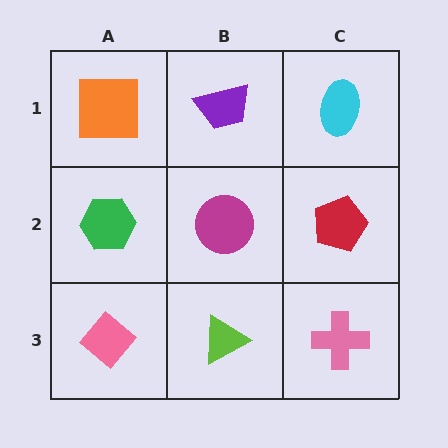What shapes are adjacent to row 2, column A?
An orange square (row 1, column A), a pink diamond (row 3, column A), a magenta circle (row 2, column B).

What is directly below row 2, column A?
A pink diamond.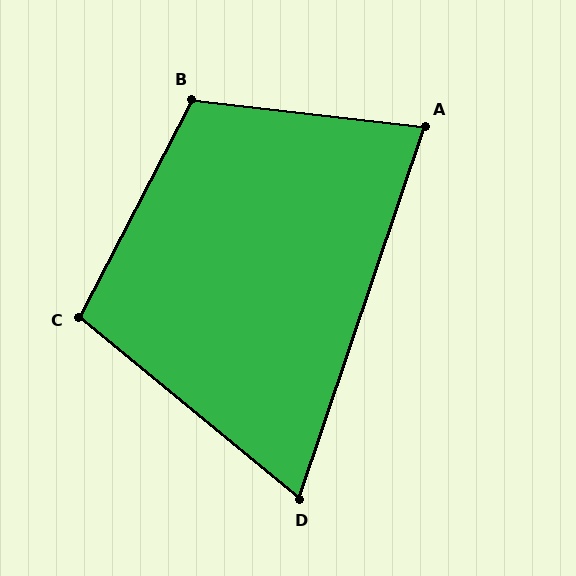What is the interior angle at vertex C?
Approximately 102 degrees (obtuse).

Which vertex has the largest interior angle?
B, at approximately 111 degrees.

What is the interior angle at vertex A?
Approximately 78 degrees (acute).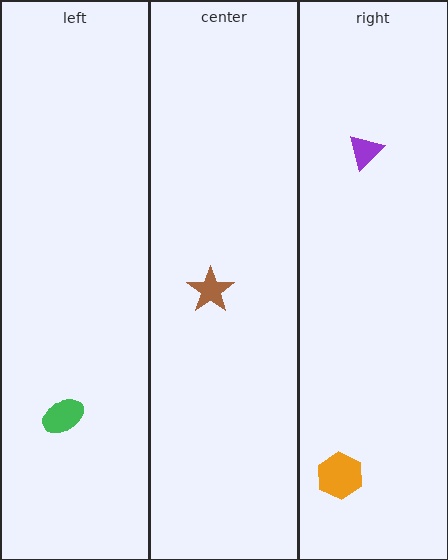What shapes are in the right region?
The orange hexagon, the purple triangle.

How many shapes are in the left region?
1.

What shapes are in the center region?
The brown star.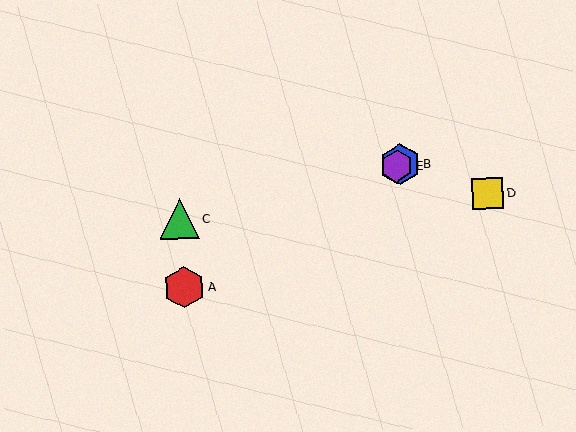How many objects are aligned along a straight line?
3 objects (A, B, E) are aligned along a straight line.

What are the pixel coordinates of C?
Object C is at (179, 219).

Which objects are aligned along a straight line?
Objects A, B, E are aligned along a straight line.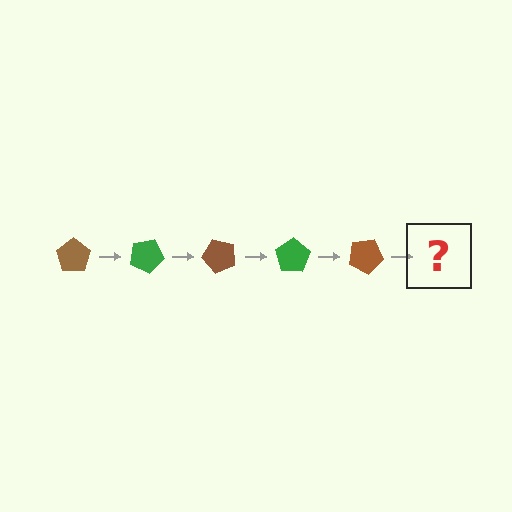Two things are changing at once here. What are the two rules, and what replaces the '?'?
The two rules are that it rotates 25 degrees each step and the color cycles through brown and green. The '?' should be a green pentagon, rotated 125 degrees from the start.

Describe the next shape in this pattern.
It should be a green pentagon, rotated 125 degrees from the start.